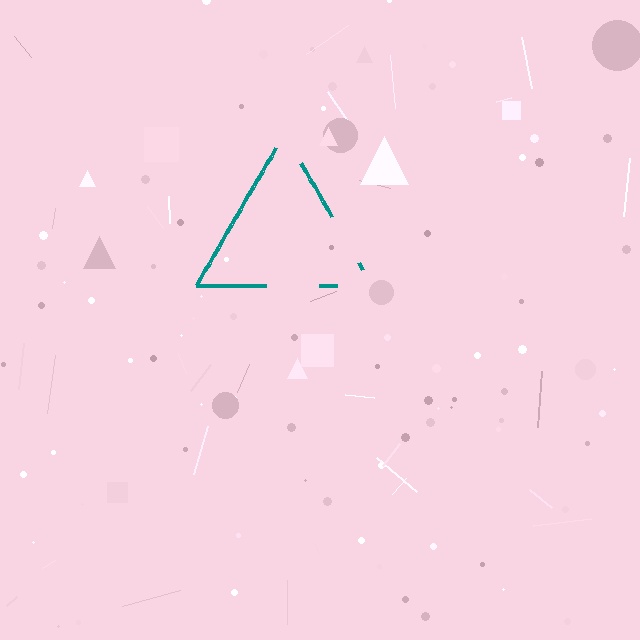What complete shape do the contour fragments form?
The contour fragments form a triangle.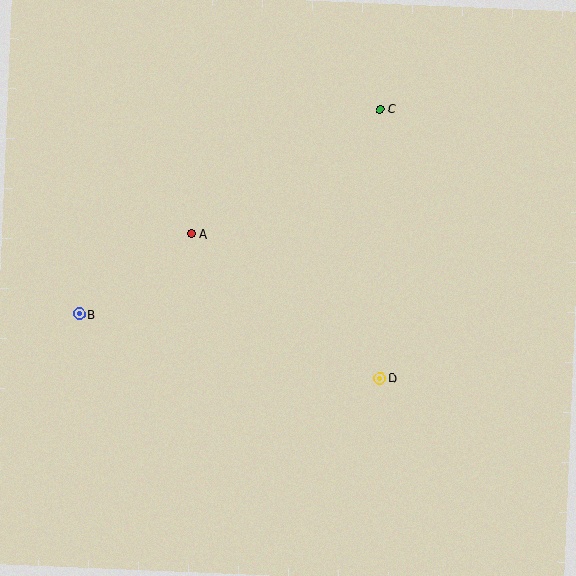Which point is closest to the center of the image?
Point A at (192, 234) is closest to the center.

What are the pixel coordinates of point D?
Point D is at (380, 378).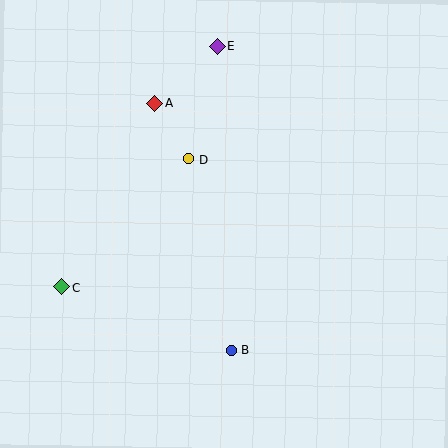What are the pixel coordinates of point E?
Point E is at (217, 46).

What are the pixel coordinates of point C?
Point C is at (62, 287).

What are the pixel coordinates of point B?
Point B is at (231, 351).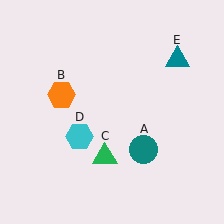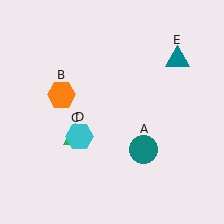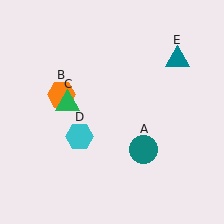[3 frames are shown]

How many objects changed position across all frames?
1 object changed position: green triangle (object C).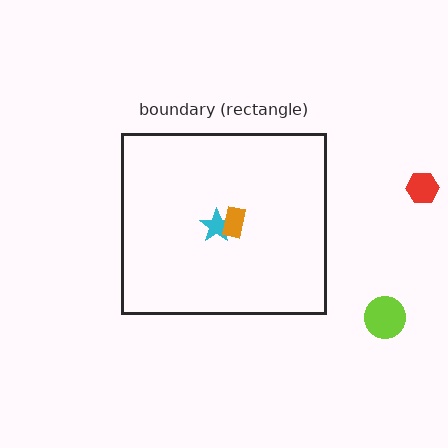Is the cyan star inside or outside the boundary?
Inside.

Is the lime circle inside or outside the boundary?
Outside.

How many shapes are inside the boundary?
2 inside, 2 outside.